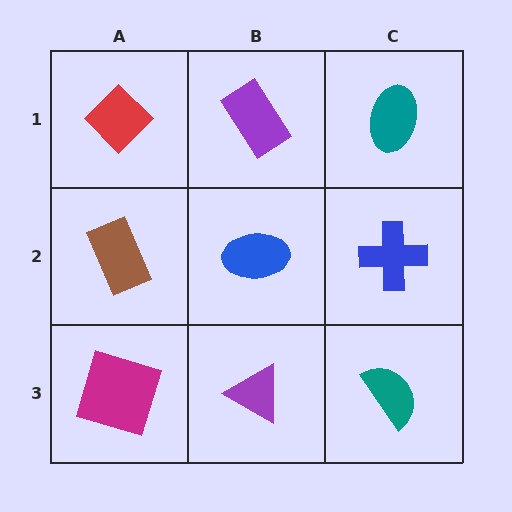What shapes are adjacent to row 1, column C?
A blue cross (row 2, column C), a purple rectangle (row 1, column B).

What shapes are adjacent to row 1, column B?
A blue ellipse (row 2, column B), a red diamond (row 1, column A), a teal ellipse (row 1, column C).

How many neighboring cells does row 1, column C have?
2.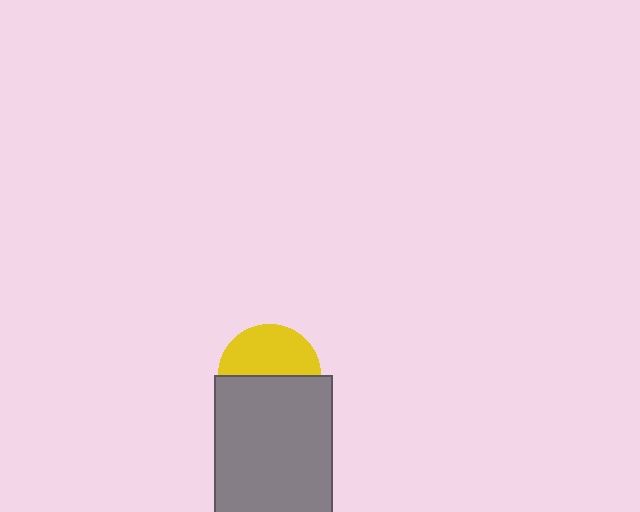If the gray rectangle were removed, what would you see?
You would see the complete yellow circle.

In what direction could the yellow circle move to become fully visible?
The yellow circle could move up. That would shift it out from behind the gray rectangle entirely.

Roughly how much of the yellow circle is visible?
About half of it is visible (roughly 51%).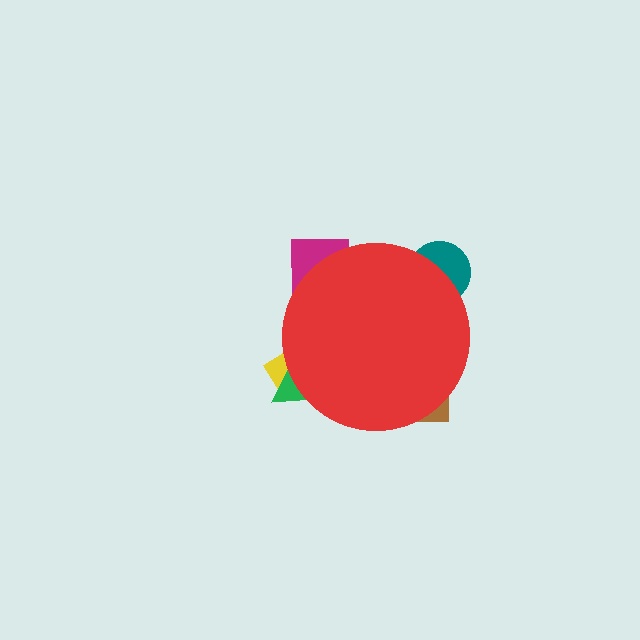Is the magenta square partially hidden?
Yes, the magenta square is partially hidden behind the red circle.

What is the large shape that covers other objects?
A red circle.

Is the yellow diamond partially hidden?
Yes, the yellow diamond is partially hidden behind the red circle.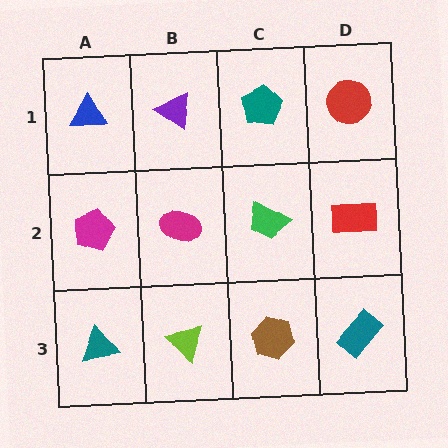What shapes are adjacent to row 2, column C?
A teal pentagon (row 1, column C), a brown hexagon (row 3, column C), a magenta ellipse (row 2, column B), a red rectangle (row 2, column D).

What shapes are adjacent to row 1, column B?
A magenta ellipse (row 2, column B), a blue triangle (row 1, column A), a teal pentagon (row 1, column C).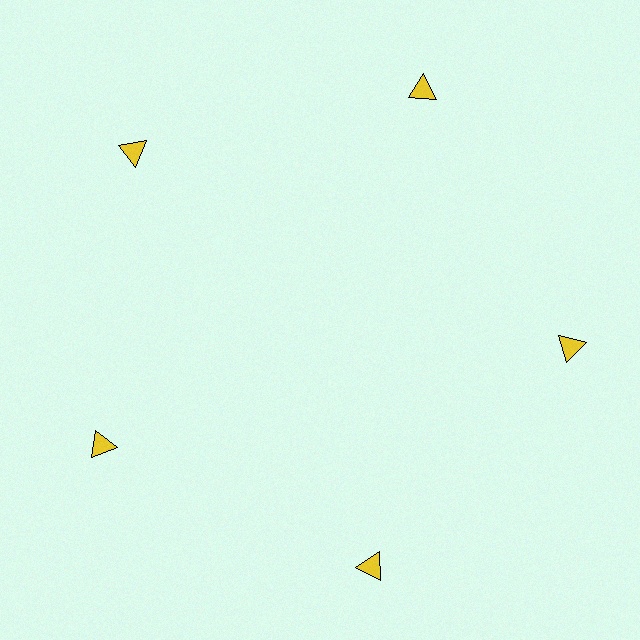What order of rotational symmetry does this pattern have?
This pattern has 5-fold rotational symmetry.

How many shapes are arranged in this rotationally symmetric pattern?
There are 5 shapes, arranged in 5 groups of 1.